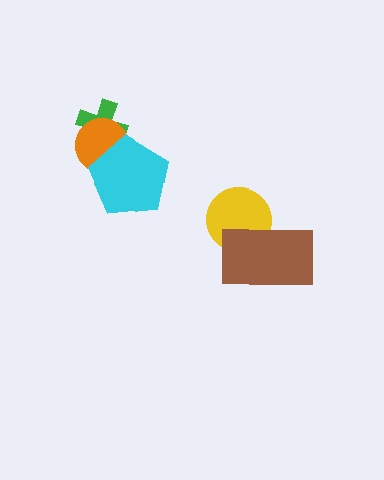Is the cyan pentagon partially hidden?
No, no other shape covers it.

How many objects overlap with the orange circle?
2 objects overlap with the orange circle.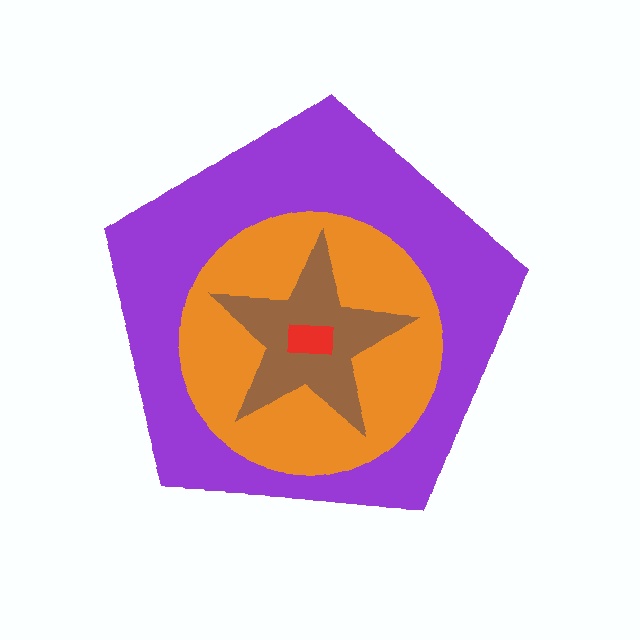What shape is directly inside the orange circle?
The brown star.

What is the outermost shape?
The purple pentagon.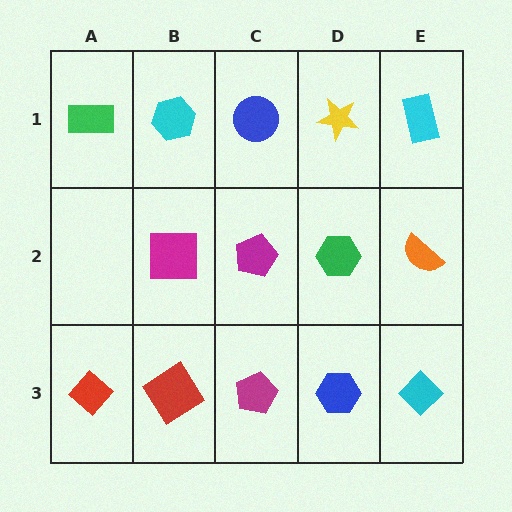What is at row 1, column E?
A cyan rectangle.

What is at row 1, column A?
A green rectangle.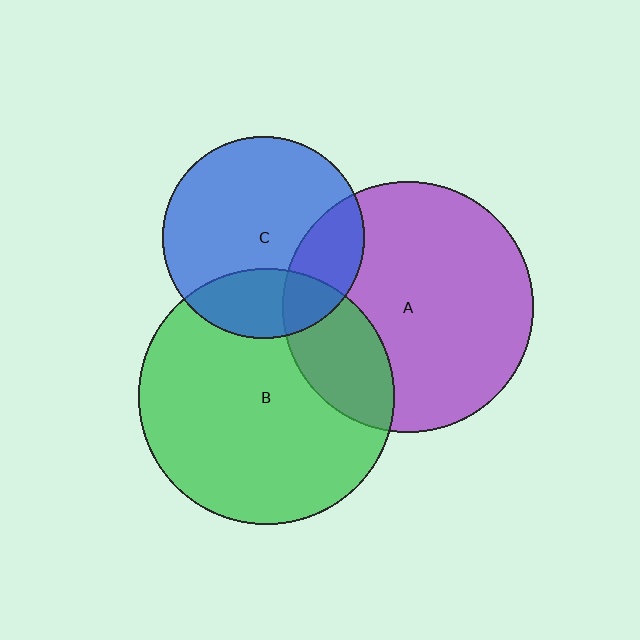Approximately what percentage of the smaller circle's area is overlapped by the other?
Approximately 25%.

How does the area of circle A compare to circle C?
Approximately 1.5 times.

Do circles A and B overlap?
Yes.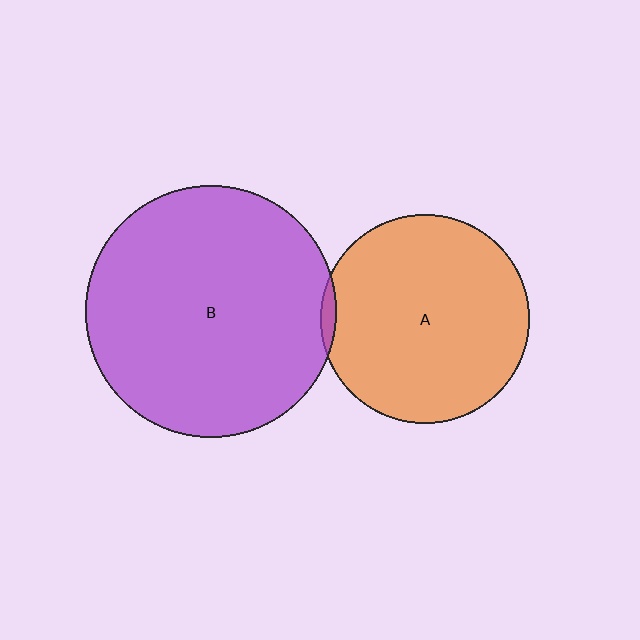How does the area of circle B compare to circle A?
Approximately 1.4 times.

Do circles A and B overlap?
Yes.